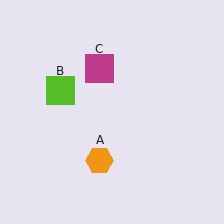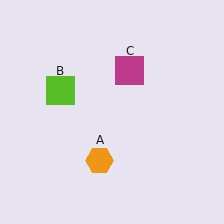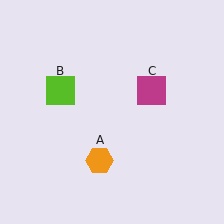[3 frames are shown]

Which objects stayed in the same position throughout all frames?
Orange hexagon (object A) and lime square (object B) remained stationary.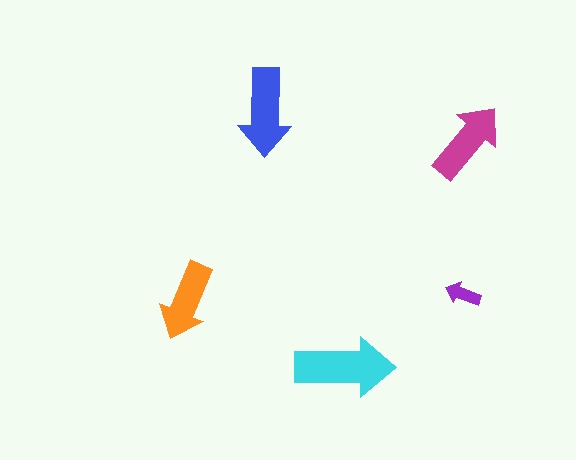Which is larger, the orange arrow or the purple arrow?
The orange one.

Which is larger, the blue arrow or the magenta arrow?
The blue one.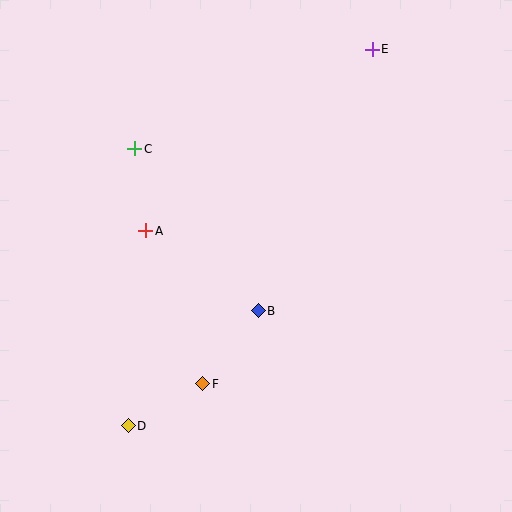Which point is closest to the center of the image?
Point B at (258, 311) is closest to the center.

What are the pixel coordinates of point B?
Point B is at (258, 311).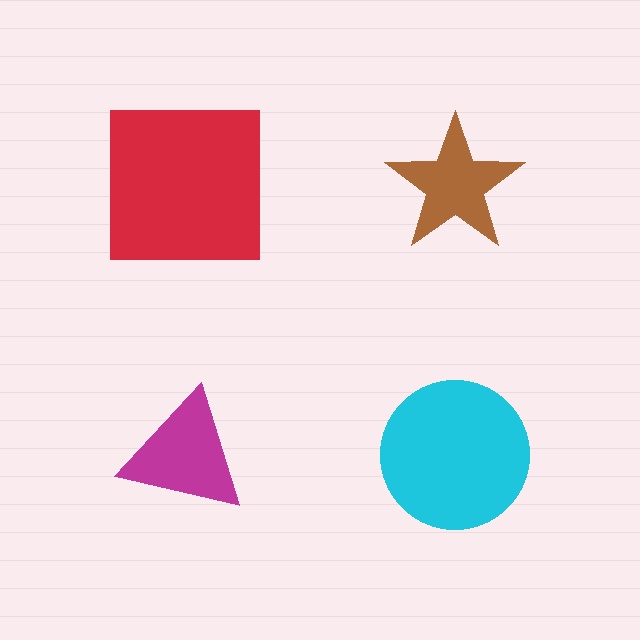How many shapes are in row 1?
2 shapes.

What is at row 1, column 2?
A brown star.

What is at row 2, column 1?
A magenta triangle.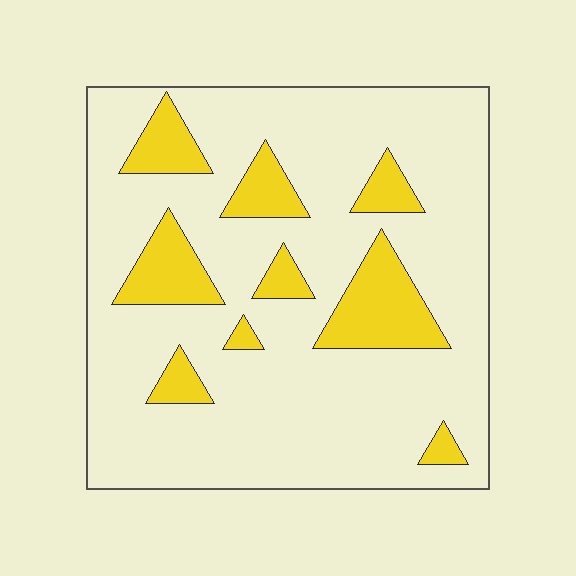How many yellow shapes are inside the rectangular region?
9.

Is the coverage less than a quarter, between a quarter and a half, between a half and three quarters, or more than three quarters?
Less than a quarter.